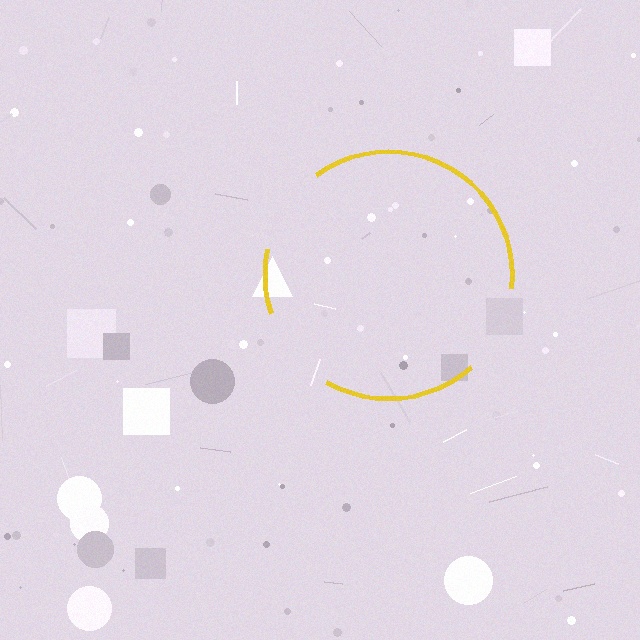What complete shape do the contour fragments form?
The contour fragments form a circle.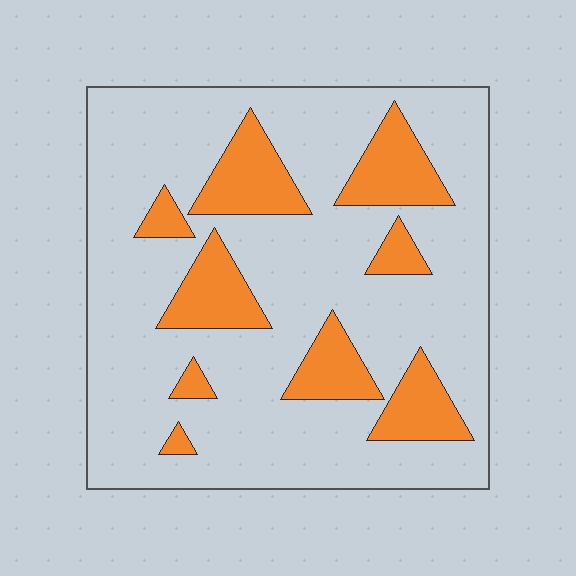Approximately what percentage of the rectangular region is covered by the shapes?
Approximately 20%.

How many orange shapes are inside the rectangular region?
9.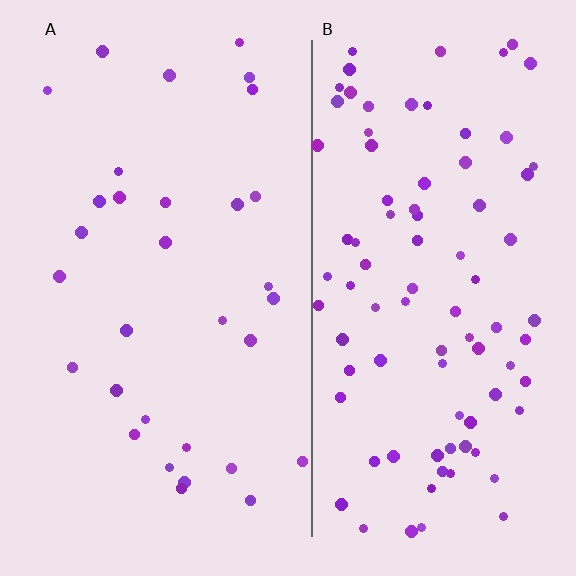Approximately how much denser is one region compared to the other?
Approximately 2.8× — region B over region A.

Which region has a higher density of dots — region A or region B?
B (the right).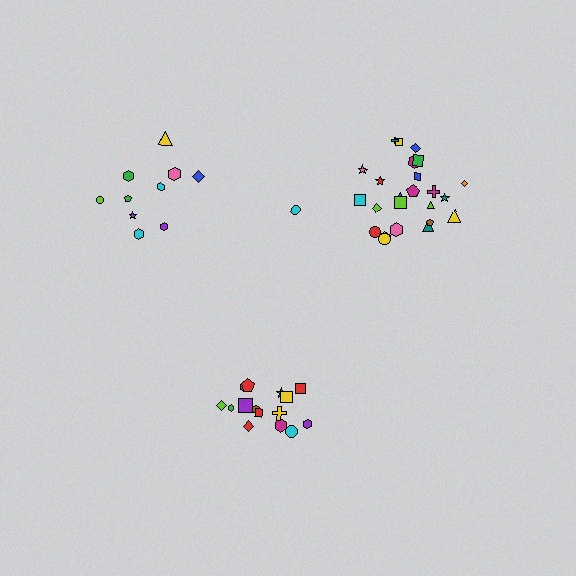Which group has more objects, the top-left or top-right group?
The top-right group.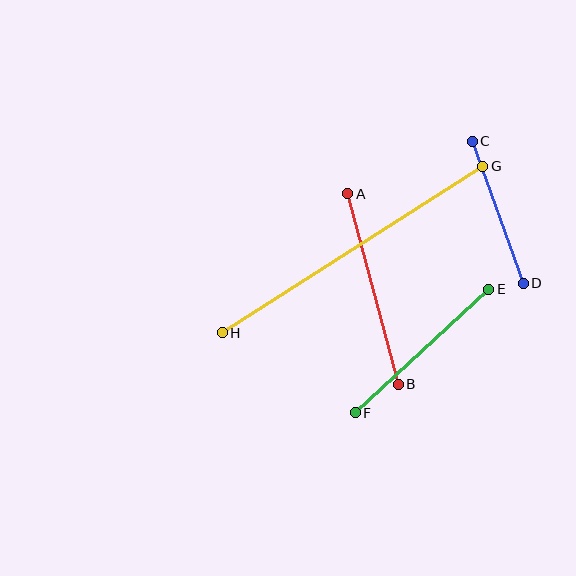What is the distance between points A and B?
The distance is approximately 197 pixels.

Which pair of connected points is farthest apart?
Points G and H are farthest apart.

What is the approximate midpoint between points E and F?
The midpoint is at approximately (422, 351) pixels.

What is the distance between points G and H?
The distance is approximately 309 pixels.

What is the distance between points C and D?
The distance is approximately 151 pixels.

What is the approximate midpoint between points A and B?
The midpoint is at approximately (373, 289) pixels.